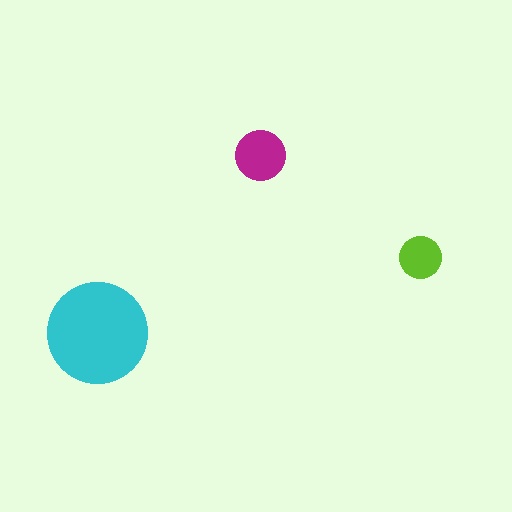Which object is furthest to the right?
The lime circle is rightmost.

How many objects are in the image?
There are 3 objects in the image.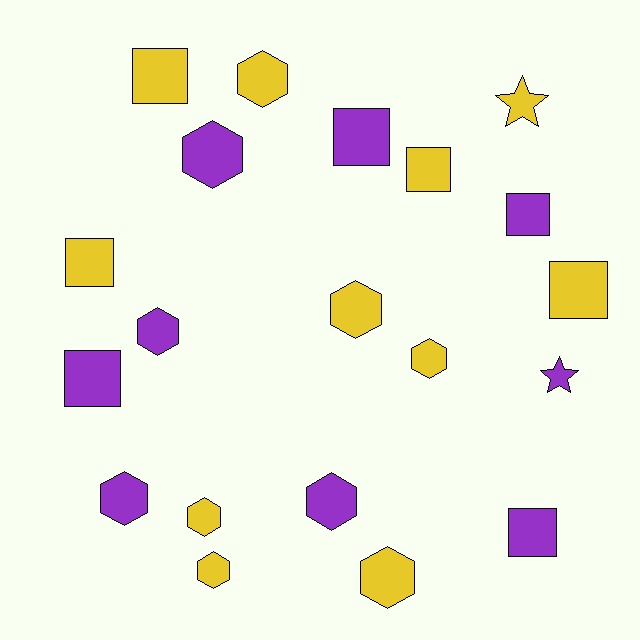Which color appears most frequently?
Yellow, with 11 objects.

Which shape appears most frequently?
Hexagon, with 10 objects.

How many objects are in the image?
There are 20 objects.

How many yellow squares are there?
There are 4 yellow squares.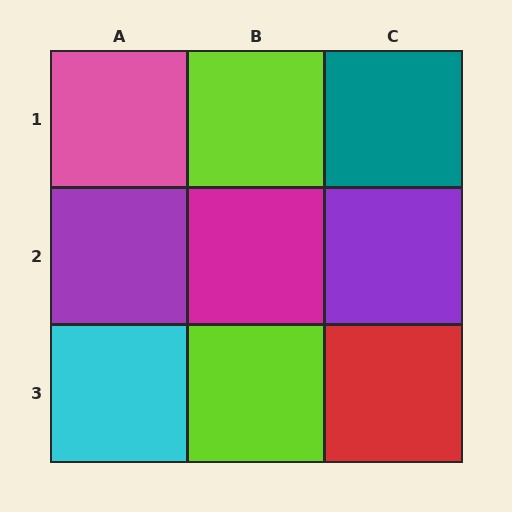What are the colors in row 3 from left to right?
Cyan, lime, red.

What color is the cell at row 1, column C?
Teal.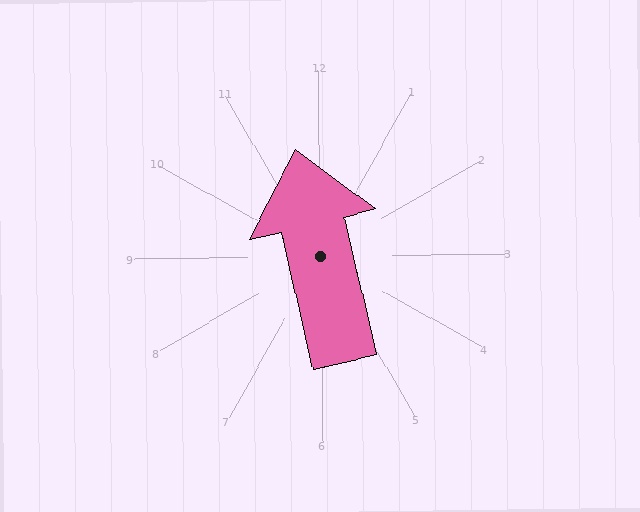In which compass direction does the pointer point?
North.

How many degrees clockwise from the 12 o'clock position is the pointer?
Approximately 348 degrees.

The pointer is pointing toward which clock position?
Roughly 12 o'clock.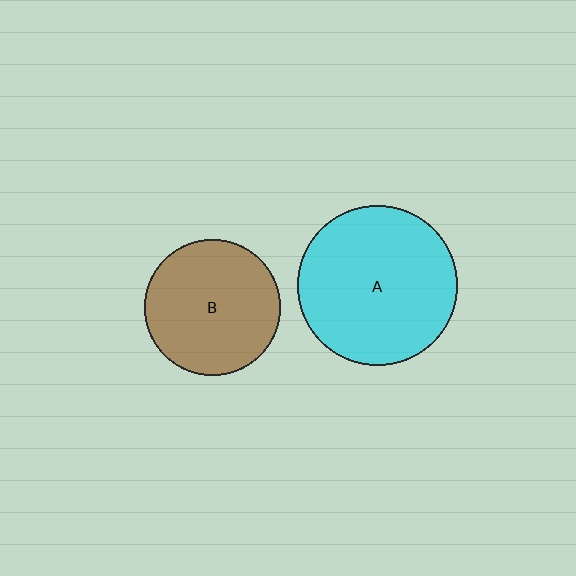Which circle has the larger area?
Circle A (cyan).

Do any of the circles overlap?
No, none of the circles overlap.